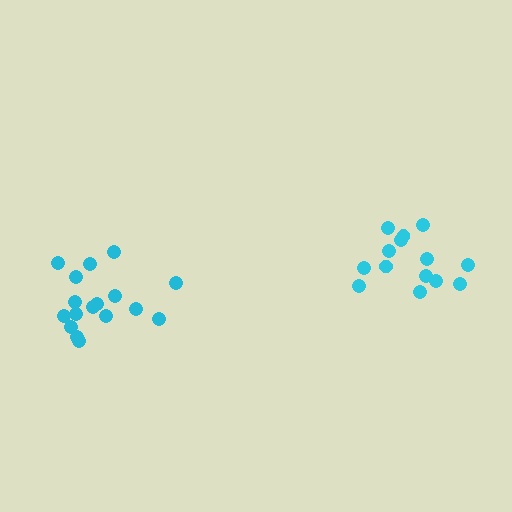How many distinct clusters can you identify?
There are 2 distinct clusters.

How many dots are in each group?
Group 1: 14 dots, Group 2: 17 dots (31 total).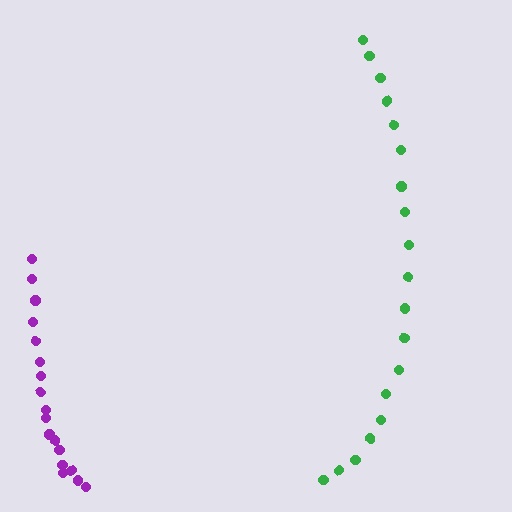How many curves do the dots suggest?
There are 2 distinct paths.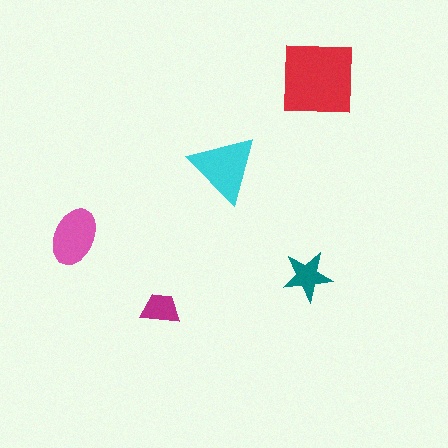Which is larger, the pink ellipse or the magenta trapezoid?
The pink ellipse.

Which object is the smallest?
The magenta trapezoid.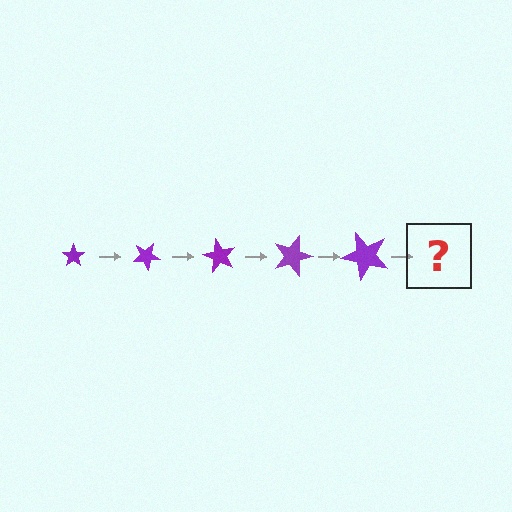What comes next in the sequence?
The next element should be a star, larger than the previous one and rotated 150 degrees from the start.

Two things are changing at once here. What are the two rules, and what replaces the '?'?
The two rules are that the star grows larger each step and it rotates 30 degrees each step. The '?' should be a star, larger than the previous one and rotated 150 degrees from the start.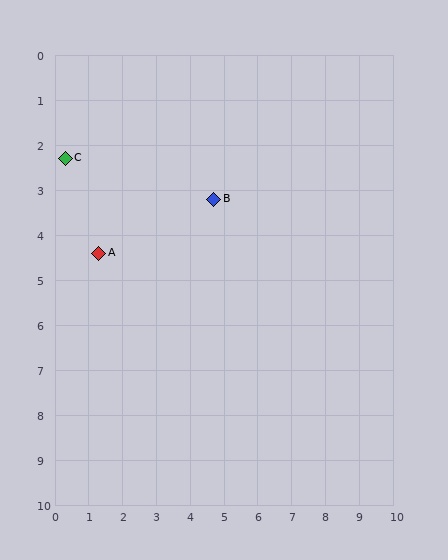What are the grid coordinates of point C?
Point C is at approximately (0.3, 2.3).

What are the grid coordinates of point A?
Point A is at approximately (1.3, 4.4).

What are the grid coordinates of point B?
Point B is at approximately (4.7, 3.2).